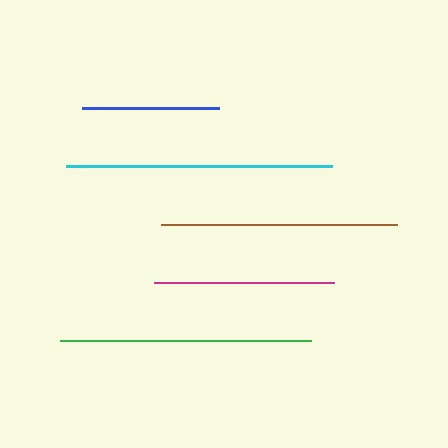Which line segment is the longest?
The cyan line is the longest at approximately 266 pixels.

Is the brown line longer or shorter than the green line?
The green line is longer than the brown line.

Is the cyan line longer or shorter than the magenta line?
The cyan line is longer than the magenta line.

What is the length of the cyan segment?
The cyan segment is approximately 266 pixels long.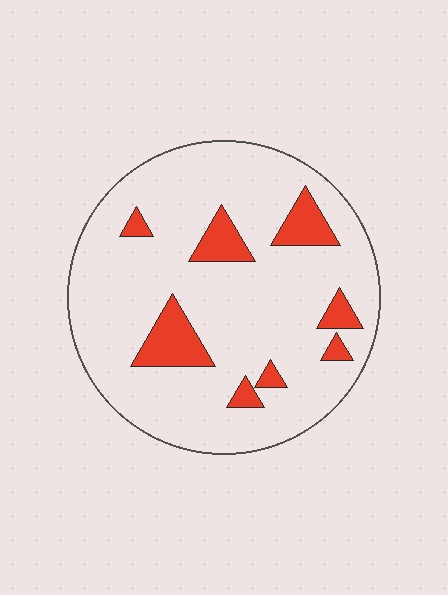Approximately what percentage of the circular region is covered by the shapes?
Approximately 15%.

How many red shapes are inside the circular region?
8.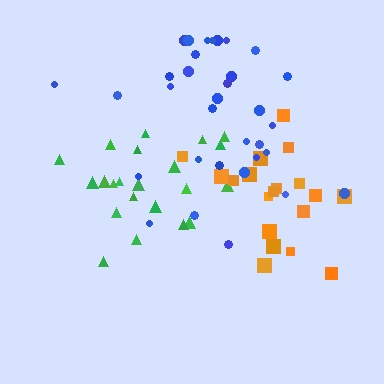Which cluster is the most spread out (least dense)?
Blue.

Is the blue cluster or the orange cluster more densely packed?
Orange.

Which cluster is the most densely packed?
Orange.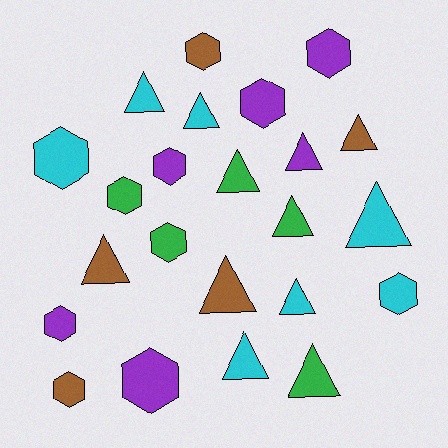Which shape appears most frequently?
Triangle, with 12 objects.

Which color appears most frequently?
Cyan, with 7 objects.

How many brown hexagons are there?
There are 2 brown hexagons.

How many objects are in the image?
There are 23 objects.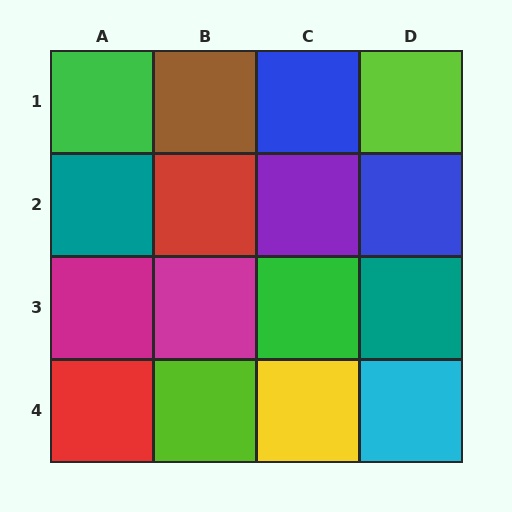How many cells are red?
2 cells are red.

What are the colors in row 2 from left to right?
Teal, red, purple, blue.